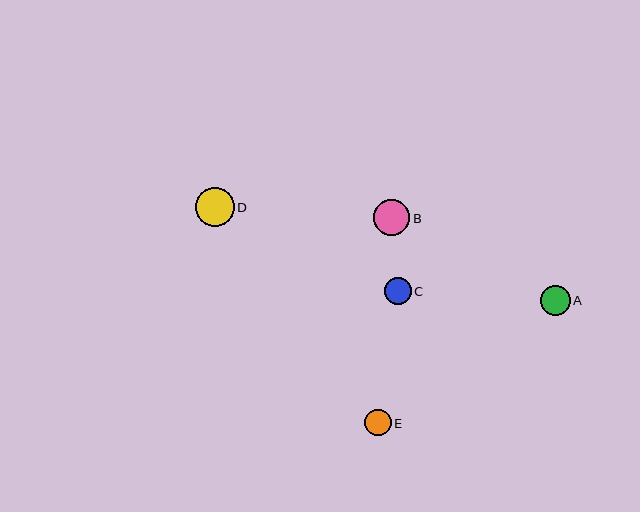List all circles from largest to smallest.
From largest to smallest: D, B, A, C, E.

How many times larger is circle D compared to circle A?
Circle D is approximately 1.3 times the size of circle A.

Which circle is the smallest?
Circle E is the smallest with a size of approximately 26 pixels.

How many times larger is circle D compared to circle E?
Circle D is approximately 1.5 times the size of circle E.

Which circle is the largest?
Circle D is the largest with a size of approximately 39 pixels.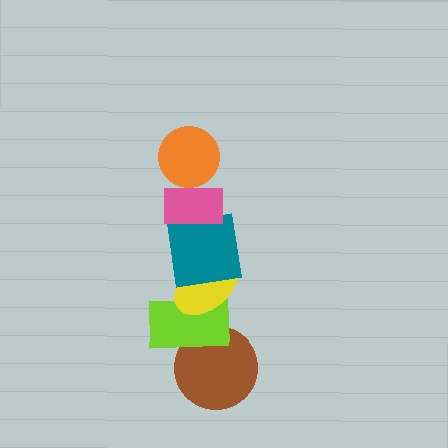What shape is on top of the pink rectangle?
The orange circle is on top of the pink rectangle.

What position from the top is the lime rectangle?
The lime rectangle is 5th from the top.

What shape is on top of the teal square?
The pink rectangle is on top of the teal square.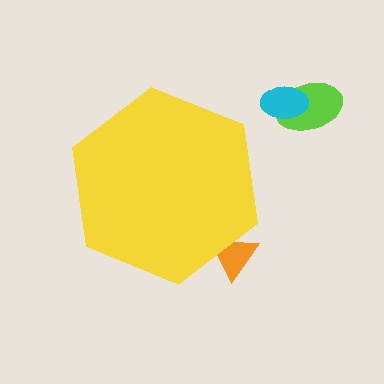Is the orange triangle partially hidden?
Yes, the orange triangle is partially hidden behind the yellow hexagon.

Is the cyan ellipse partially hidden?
No, the cyan ellipse is fully visible.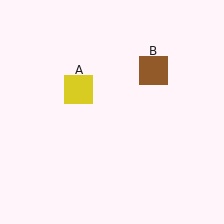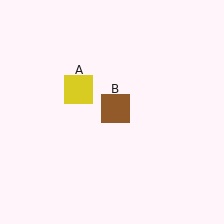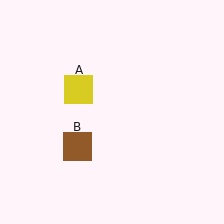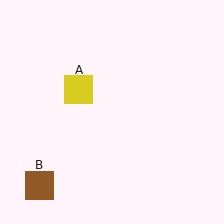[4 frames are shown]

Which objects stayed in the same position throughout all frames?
Yellow square (object A) remained stationary.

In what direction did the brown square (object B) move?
The brown square (object B) moved down and to the left.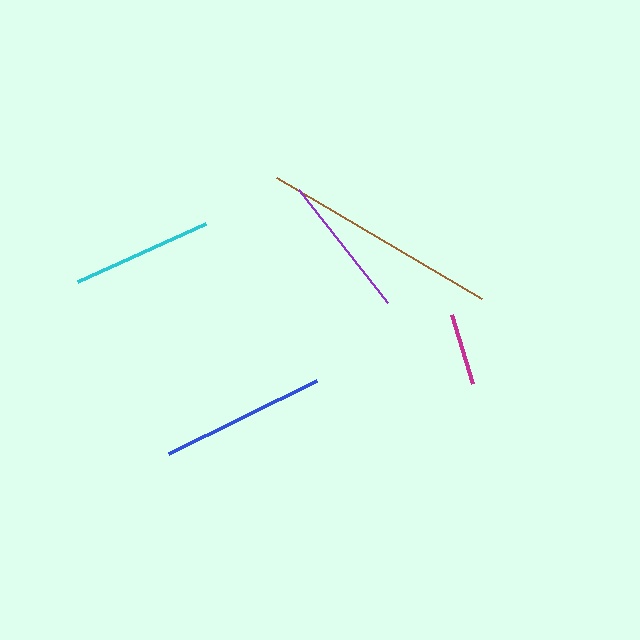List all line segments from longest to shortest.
From longest to shortest: brown, blue, purple, cyan, magenta.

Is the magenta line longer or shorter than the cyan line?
The cyan line is longer than the magenta line.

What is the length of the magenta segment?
The magenta segment is approximately 72 pixels long.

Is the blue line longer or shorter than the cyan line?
The blue line is longer than the cyan line.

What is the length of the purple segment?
The purple segment is approximately 144 pixels long.